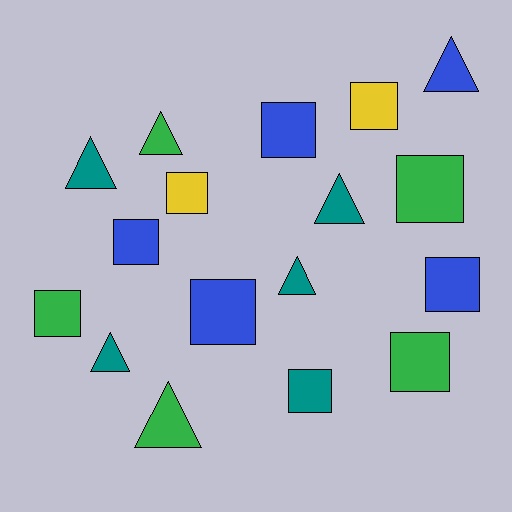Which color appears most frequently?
Teal, with 5 objects.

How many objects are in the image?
There are 17 objects.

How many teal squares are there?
There is 1 teal square.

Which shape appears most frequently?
Square, with 10 objects.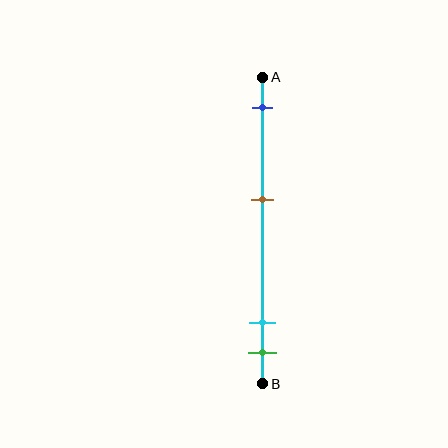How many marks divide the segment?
There are 4 marks dividing the segment.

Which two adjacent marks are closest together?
The cyan and green marks are the closest adjacent pair.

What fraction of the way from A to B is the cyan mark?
The cyan mark is approximately 80% (0.8) of the way from A to B.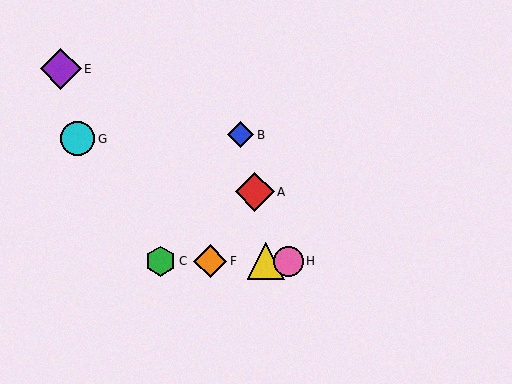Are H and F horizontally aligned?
Yes, both are at y≈261.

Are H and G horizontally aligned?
No, H is at y≈261 and G is at y≈139.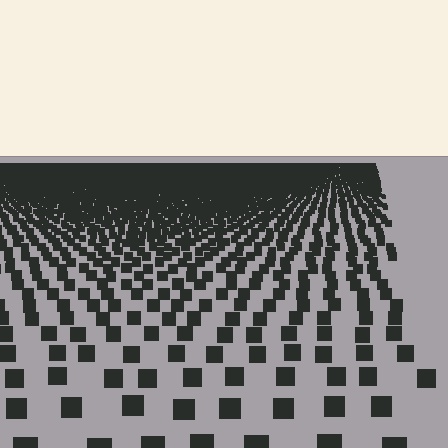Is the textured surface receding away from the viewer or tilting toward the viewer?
The surface is receding away from the viewer. Texture elements get smaller and denser toward the top.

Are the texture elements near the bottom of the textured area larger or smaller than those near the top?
Larger. Near the bottom, elements are closer to the viewer and appear at a bigger on-screen size.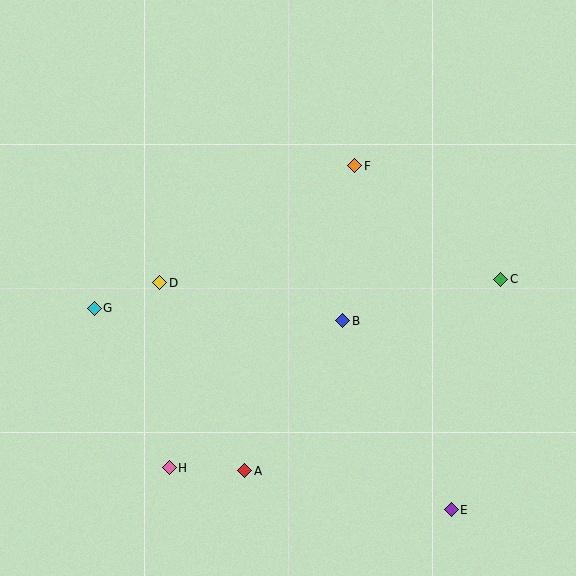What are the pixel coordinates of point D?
Point D is at (160, 283).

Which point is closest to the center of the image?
Point B at (343, 321) is closest to the center.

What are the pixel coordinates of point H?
Point H is at (169, 468).